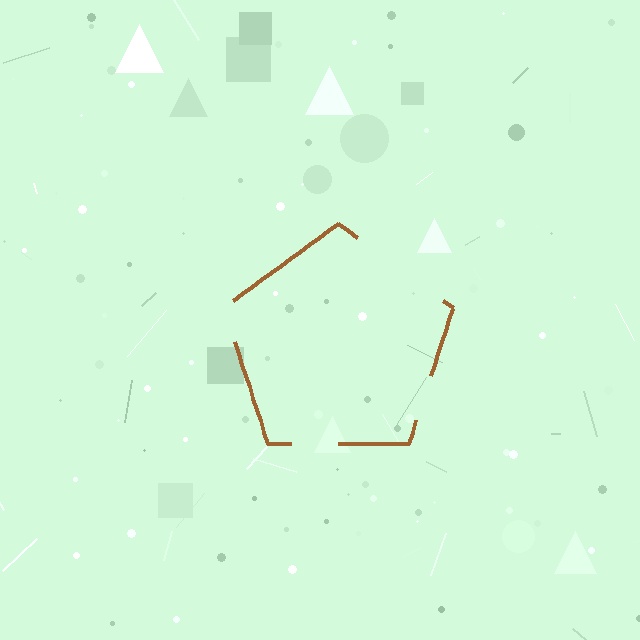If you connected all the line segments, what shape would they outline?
They would outline a pentagon.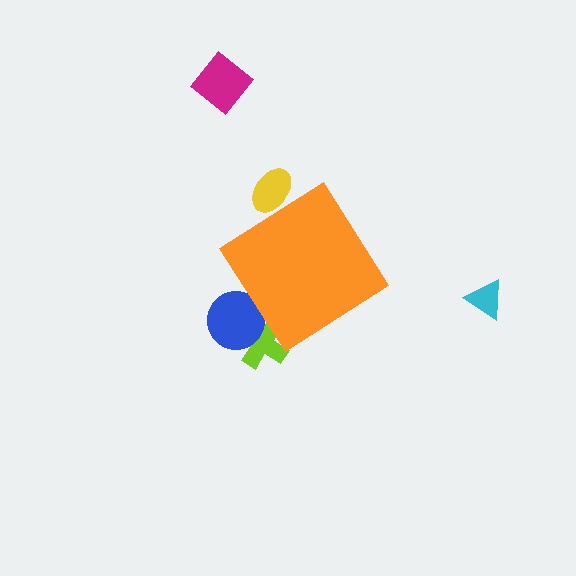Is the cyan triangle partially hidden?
No, the cyan triangle is fully visible.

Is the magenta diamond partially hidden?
No, the magenta diamond is fully visible.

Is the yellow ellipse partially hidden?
Yes, the yellow ellipse is partially hidden behind the orange diamond.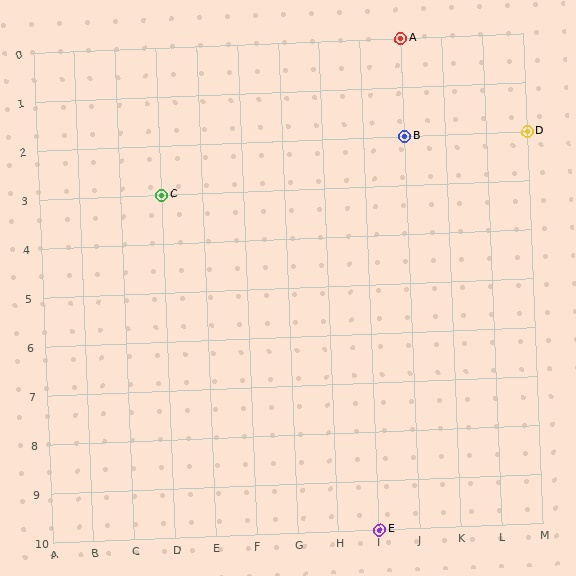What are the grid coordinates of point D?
Point D is at grid coordinates (M, 2).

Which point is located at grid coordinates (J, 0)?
Point A is at (J, 0).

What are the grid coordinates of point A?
Point A is at grid coordinates (J, 0).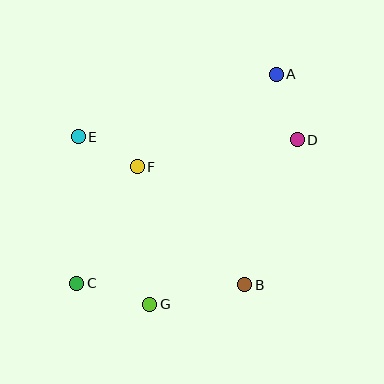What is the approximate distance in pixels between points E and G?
The distance between E and G is approximately 183 pixels.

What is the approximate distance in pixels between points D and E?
The distance between D and E is approximately 219 pixels.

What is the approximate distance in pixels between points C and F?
The distance between C and F is approximately 131 pixels.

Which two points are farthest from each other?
Points A and C are farthest from each other.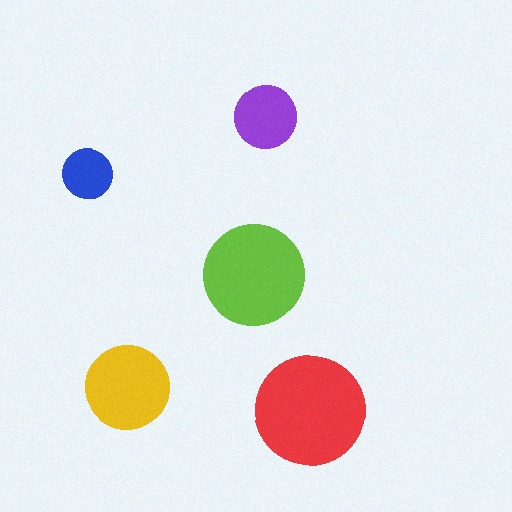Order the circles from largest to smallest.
the red one, the lime one, the yellow one, the purple one, the blue one.